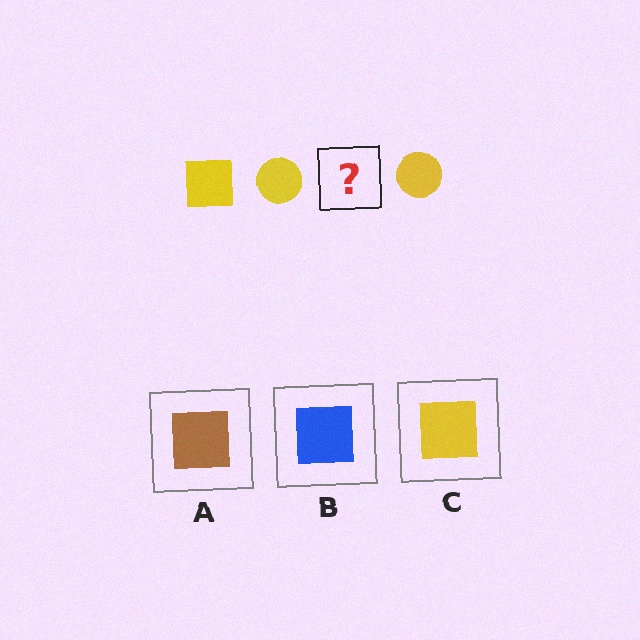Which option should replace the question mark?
Option C.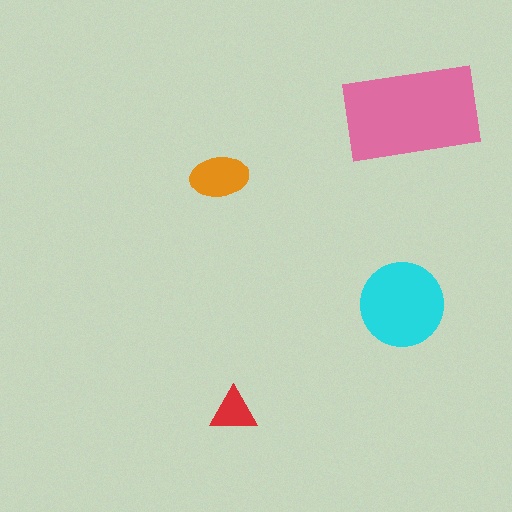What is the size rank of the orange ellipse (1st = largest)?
3rd.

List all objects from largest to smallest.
The pink rectangle, the cyan circle, the orange ellipse, the red triangle.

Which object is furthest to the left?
The orange ellipse is leftmost.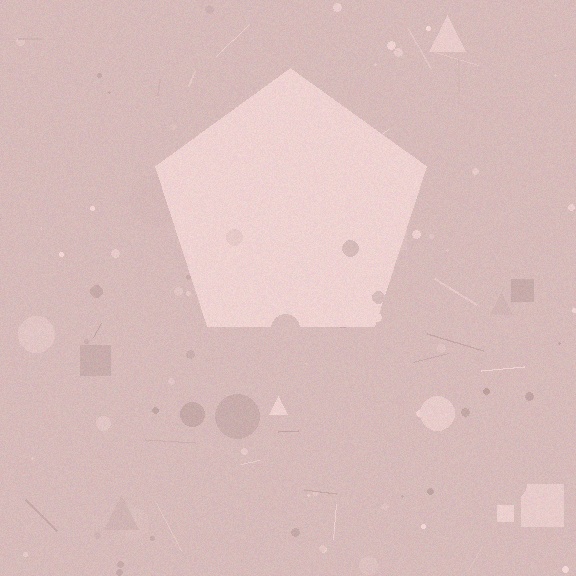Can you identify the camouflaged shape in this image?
The camouflaged shape is a pentagon.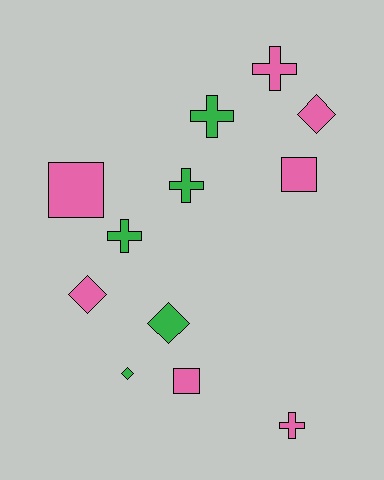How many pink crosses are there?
There are 2 pink crosses.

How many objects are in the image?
There are 12 objects.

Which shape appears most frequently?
Cross, with 5 objects.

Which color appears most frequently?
Pink, with 7 objects.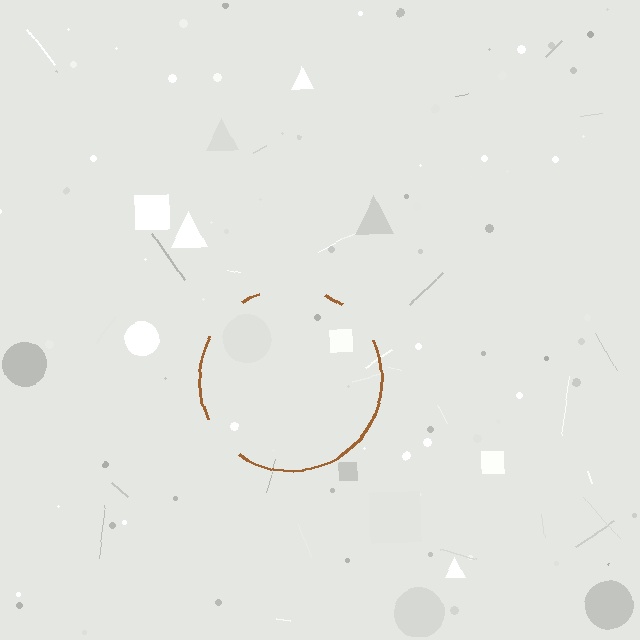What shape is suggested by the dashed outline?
The dashed outline suggests a circle.